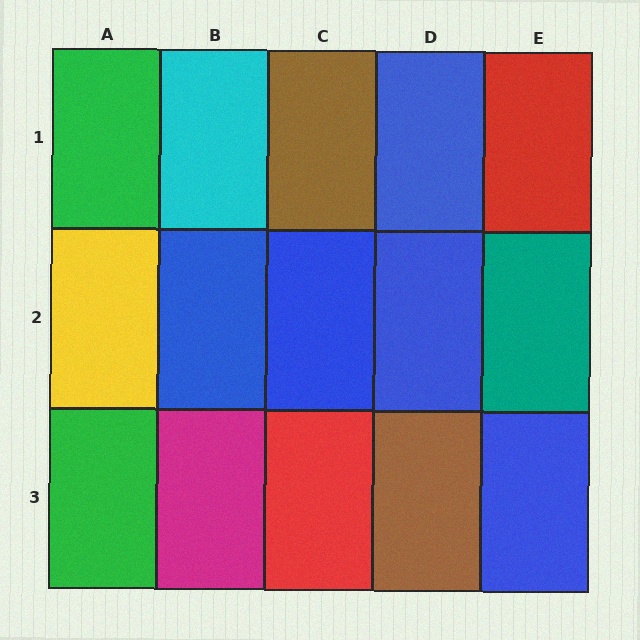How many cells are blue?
5 cells are blue.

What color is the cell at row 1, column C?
Brown.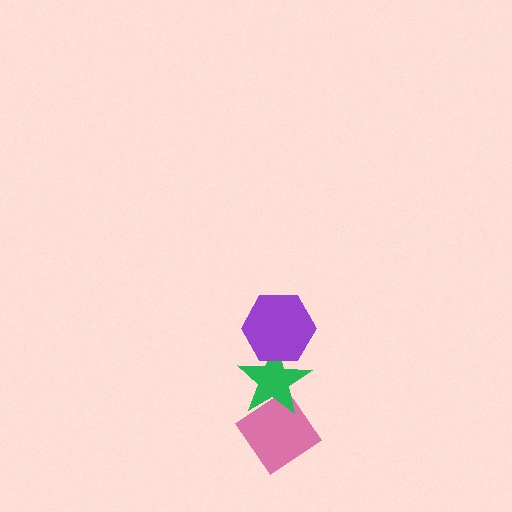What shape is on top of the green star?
The purple hexagon is on top of the green star.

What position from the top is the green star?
The green star is 2nd from the top.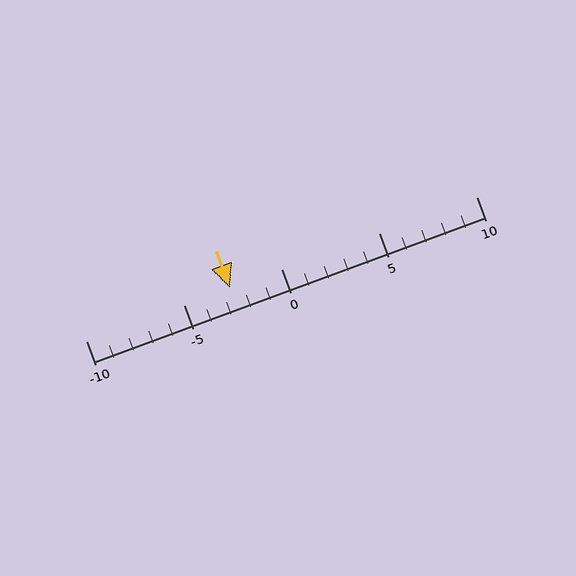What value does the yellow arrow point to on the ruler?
The yellow arrow points to approximately -3.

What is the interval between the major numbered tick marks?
The major tick marks are spaced 5 units apart.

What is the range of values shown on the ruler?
The ruler shows values from -10 to 10.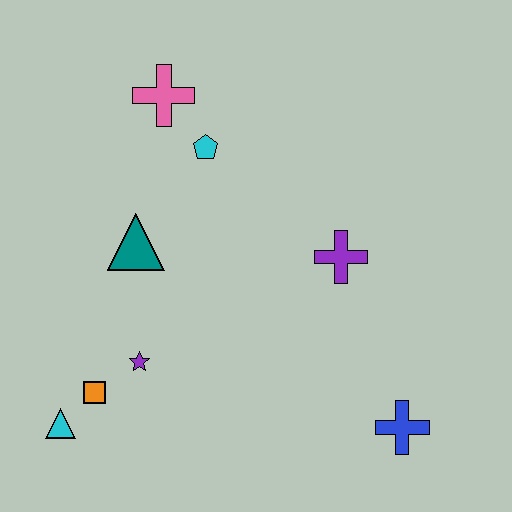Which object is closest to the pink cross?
The cyan pentagon is closest to the pink cross.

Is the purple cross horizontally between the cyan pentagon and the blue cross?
Yes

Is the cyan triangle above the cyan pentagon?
No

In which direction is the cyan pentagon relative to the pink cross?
The cyan pentagon is below the pink cross.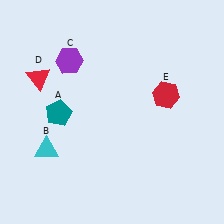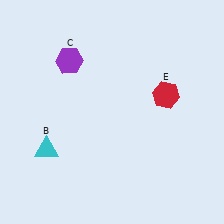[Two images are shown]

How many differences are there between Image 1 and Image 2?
There are 2 differences between the two images.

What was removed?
The red triangle (D), the teal pentagon (A) were removed in Image 2.